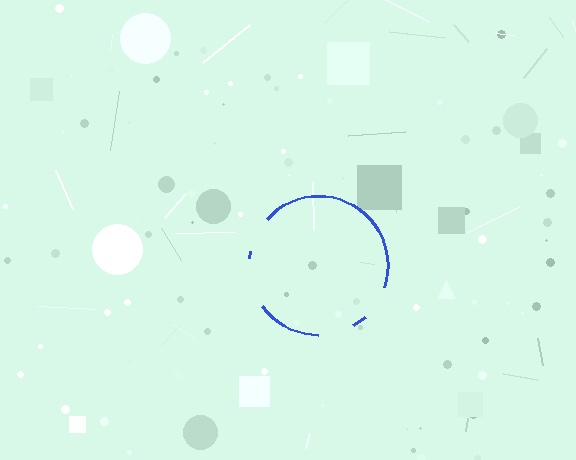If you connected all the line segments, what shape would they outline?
They would outline a circle.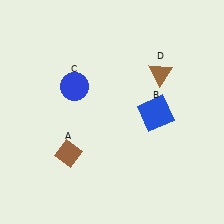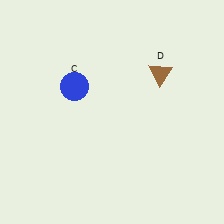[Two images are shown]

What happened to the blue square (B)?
The blue square (B) was removed in Image 2. It was in the bottom-right area of Image 1.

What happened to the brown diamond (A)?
The brown diamond (A) was removed in Image 2. It was in the bottom-left area of Image 1.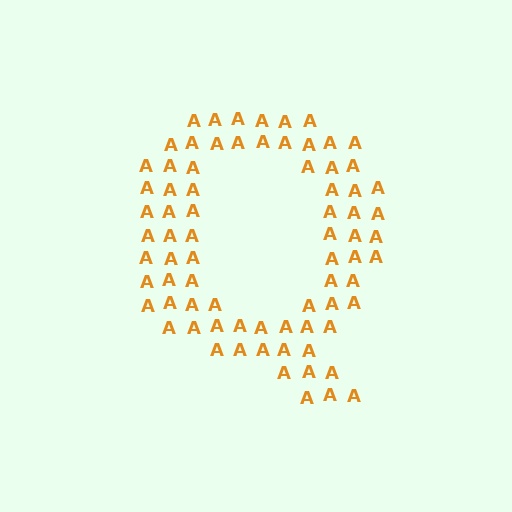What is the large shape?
The large shape is the letter Q.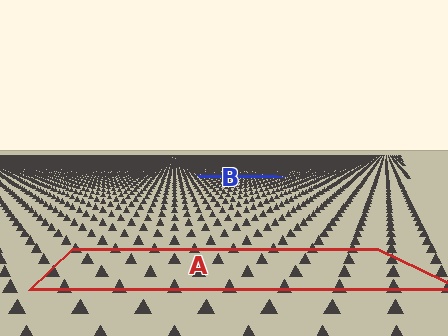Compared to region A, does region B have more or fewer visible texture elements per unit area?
Region B has more texture elements per unit area — they are packed more densely because it is farther away.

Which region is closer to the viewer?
Region A is closer. The texture elements there are larger and more spread out.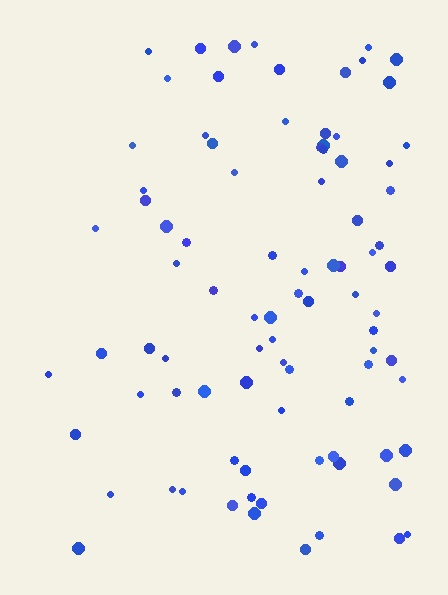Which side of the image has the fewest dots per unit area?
The left.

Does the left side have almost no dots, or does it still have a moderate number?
Still a moderate number, just noticeably fewer than the right.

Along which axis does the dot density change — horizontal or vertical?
Horizontal.